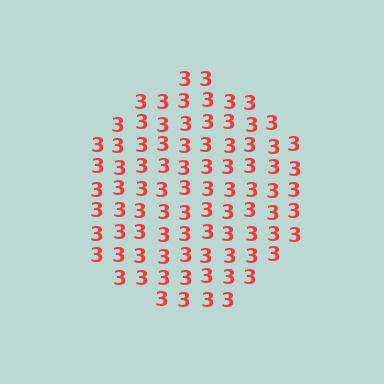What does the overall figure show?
The overall figure shows a circle.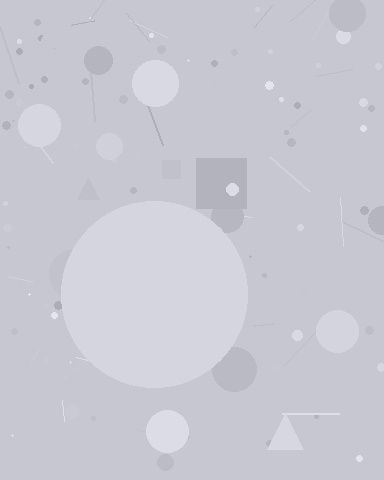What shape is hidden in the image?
A circle is hidden in the image.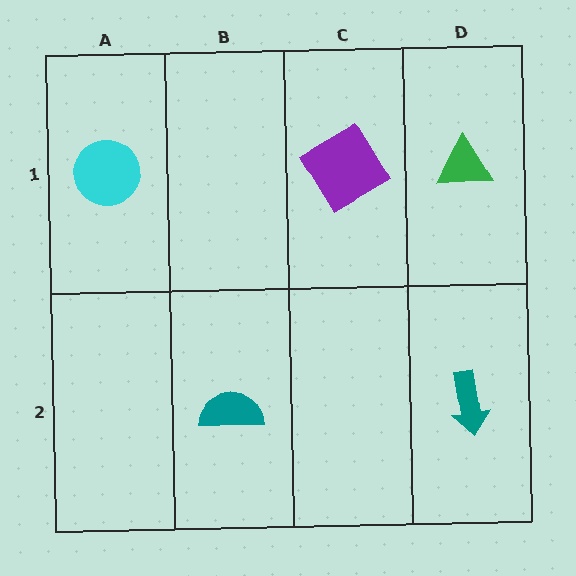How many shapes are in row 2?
2 shapes.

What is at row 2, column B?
A teal semicircle.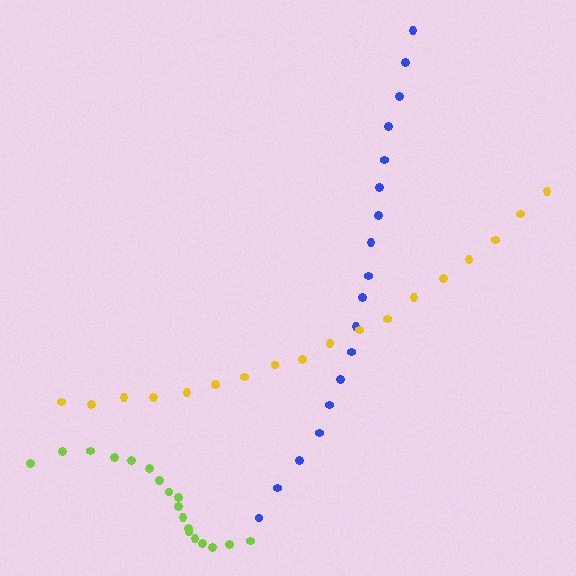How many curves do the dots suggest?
There are 3 distinct paths.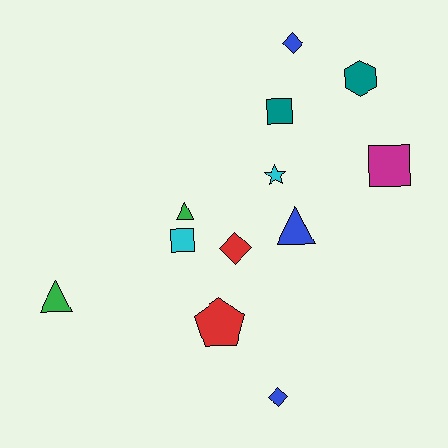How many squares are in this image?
There are 3 squares.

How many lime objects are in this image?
There are no lime objects.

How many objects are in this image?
There are 12 objects.